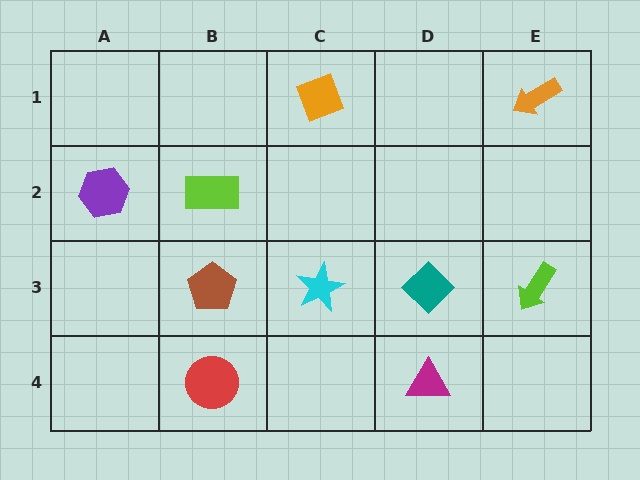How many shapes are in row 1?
2 shapes.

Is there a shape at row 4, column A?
No, that cell is empty.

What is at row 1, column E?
An orange arrow.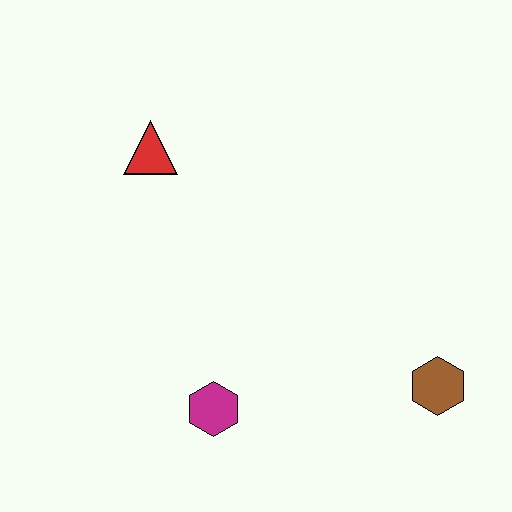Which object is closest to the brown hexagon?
The magenta hexagon is closest to the brown hexagon.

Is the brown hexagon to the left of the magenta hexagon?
No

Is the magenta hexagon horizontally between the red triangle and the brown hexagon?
Yes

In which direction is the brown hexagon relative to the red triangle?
The brown hexagon is to the right of the red triangle.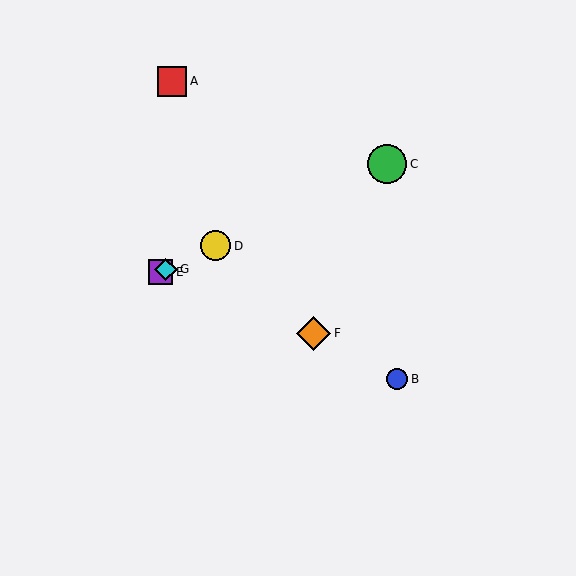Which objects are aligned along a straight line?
Objects C, D, E, G are aligned along a straight line.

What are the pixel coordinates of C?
Object C is at (387, 164).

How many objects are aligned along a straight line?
4 objects (C, D, E, G) are aligned along a straight line.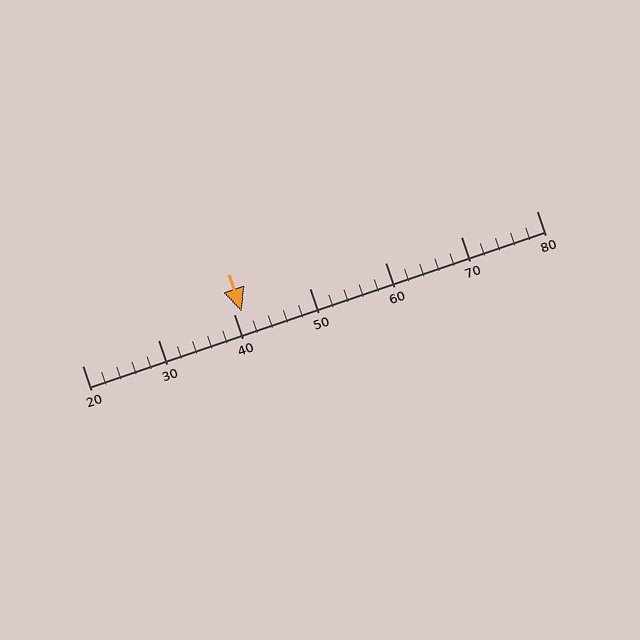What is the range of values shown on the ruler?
The ruler shows values from 20 to 80.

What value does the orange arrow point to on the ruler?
The orange arrow points to approximately 41.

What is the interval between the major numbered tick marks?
The major tick marks are spaced 10 units apart.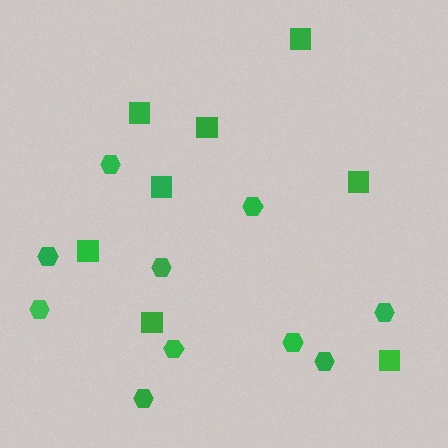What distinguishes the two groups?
There are 2 groups: one group of squares (8) and one group of hexagons (10).